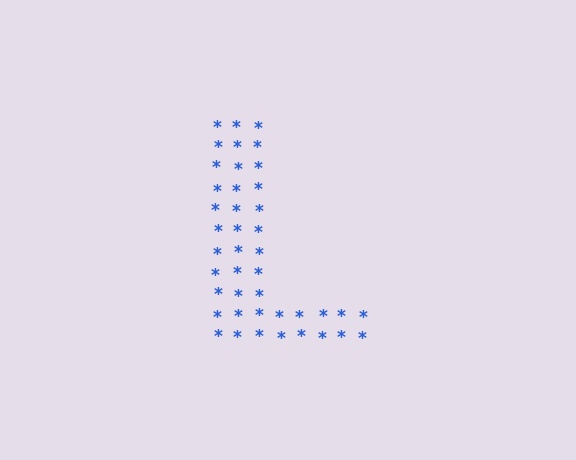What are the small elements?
The small elements are asterisks.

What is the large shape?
The large shape is the letter L.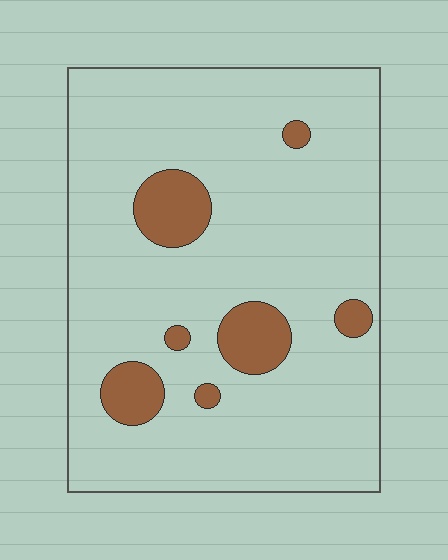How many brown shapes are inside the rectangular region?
7.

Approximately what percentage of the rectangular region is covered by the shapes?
Approximately 10%.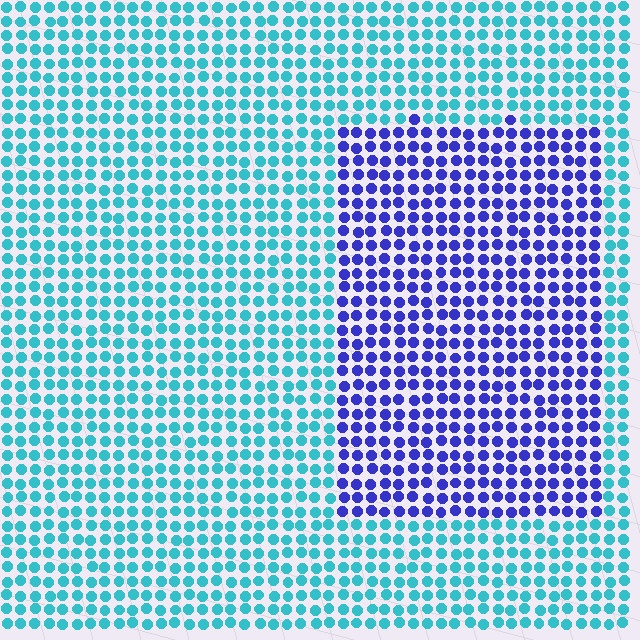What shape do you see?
I see a rectangle.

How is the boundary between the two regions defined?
The boundary is defined purely by a slight shift in hue (about 58 degrees). Spacing, size, and orientation are identical on both sides.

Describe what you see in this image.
The image is filled with small cyan elements in a uniform arrangement. A rectangle-shaped region is visible where the elements are tinted to a slightly different hue, forming a subtle color boundary.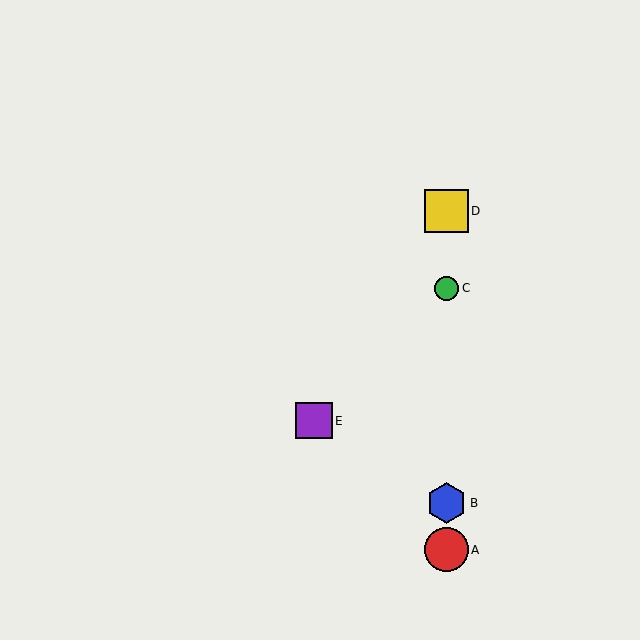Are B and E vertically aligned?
No, B is at x≈446 and E is at x≈314.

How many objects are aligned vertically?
4 objects (A, B, C, D) are aligned vertically.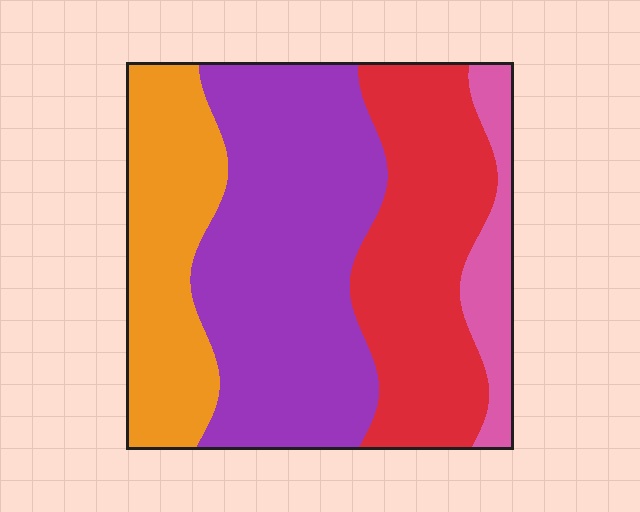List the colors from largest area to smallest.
From largest to smallest: purple, red, orange, pink.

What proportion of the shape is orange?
Orange covers 22% of the shape.